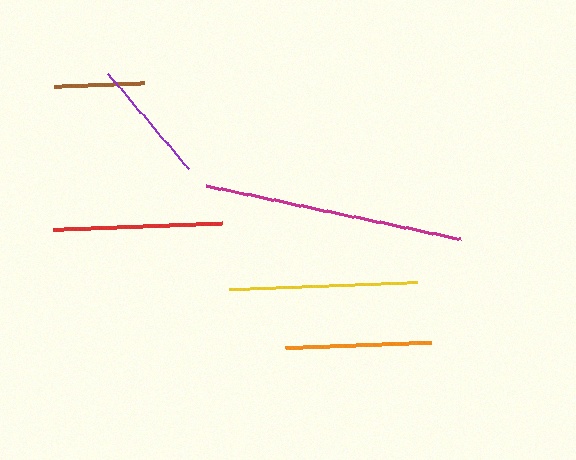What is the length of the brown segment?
The brown segment is approximately 89 pixels long.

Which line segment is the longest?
The magenta line is the longest at approximately 260 pixels.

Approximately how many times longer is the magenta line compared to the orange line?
The magenta line is approximately 1.8 times the length of the orange line.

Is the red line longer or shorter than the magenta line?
The magenta line is longer than the red line.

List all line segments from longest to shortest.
From longest to shortest: magenta, yellow, red, orange, purple, brown.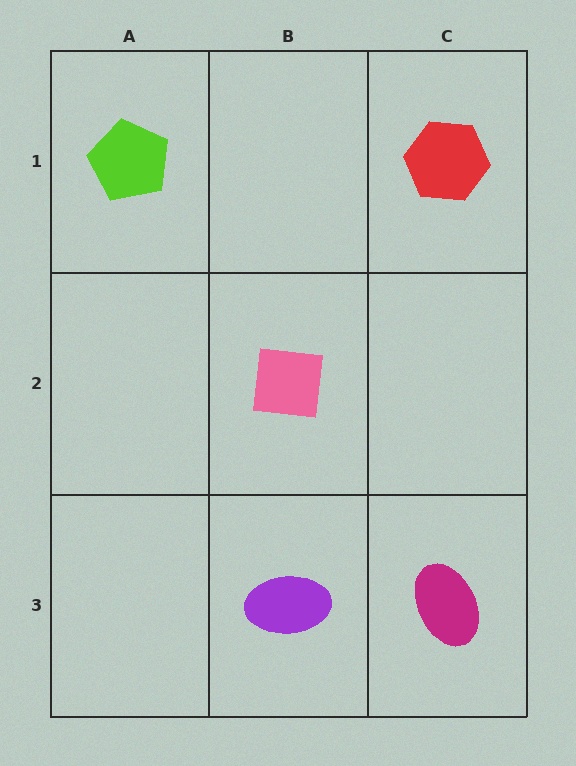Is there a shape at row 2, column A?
No, that cell is empty.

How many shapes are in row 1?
2 shapes.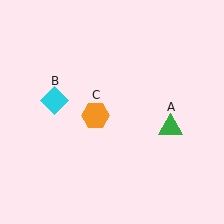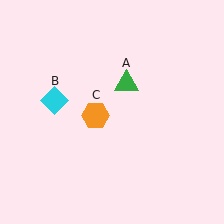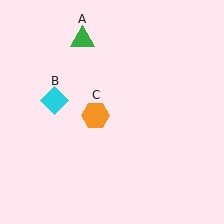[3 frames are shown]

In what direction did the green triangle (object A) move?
The green triangle (object A) moved up and to the left.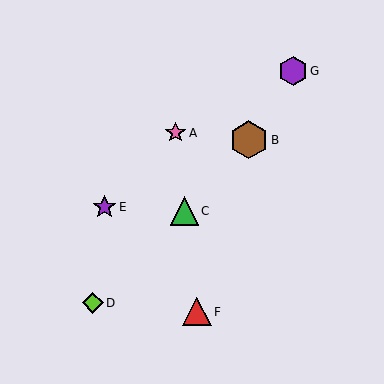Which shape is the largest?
The brown hexagon (labeled B) is the largest.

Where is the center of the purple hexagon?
The center of the purple hexagon is at (293, 71).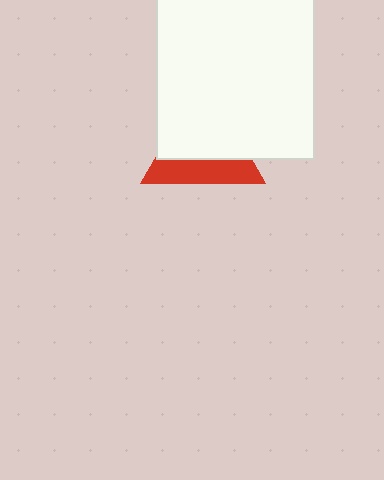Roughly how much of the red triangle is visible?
A small part of it is visible (roughly 39%).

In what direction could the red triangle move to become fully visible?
The red triangle could move down. That would shift it out from behind the white rectangle entirely.